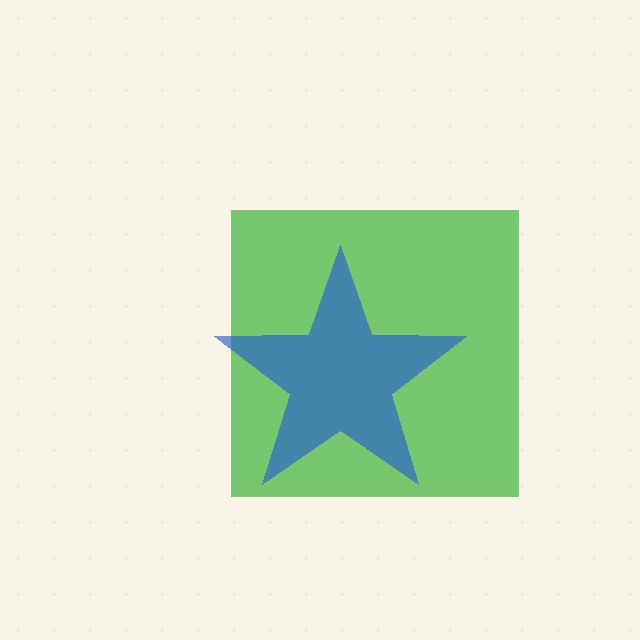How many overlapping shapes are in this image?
There are 2 overlapping shapes in the image.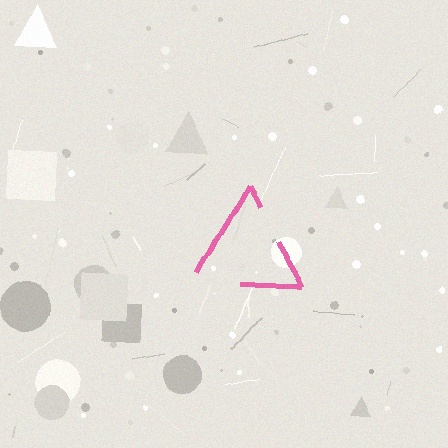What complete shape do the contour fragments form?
The contour fragments form a triangle.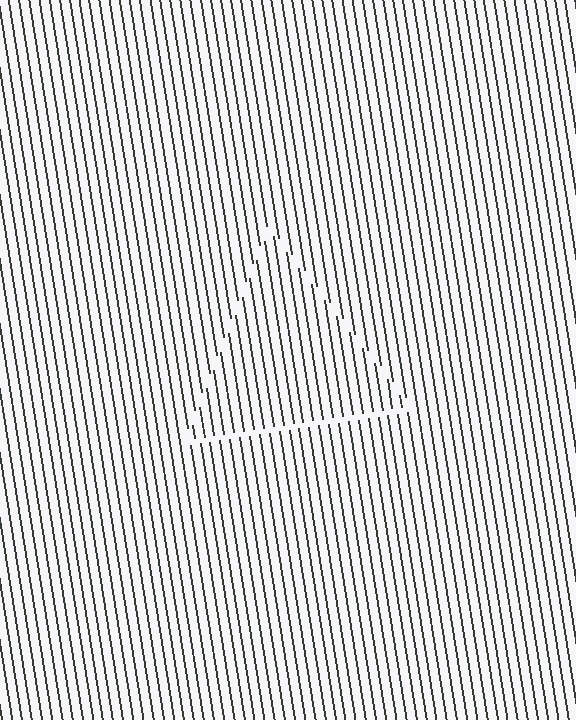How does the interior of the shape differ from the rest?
The interior of the shape contains the same grating, shifted by half a period — the contour is defined by the phase discontinuity where line-ends from the inner and outer gratings abut.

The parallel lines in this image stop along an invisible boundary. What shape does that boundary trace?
An illusory triangle. The interior of the shape contains the same grating, shifted by half a period — the contour is defined by the phase discontinuity where line-ends from the inner and outer gratings abut.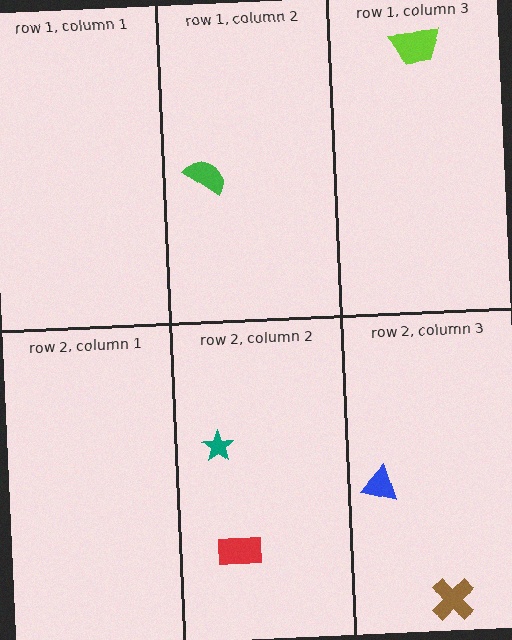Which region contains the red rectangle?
The row 2, column 2 region.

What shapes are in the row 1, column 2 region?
The green semicircle.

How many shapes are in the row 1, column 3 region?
1.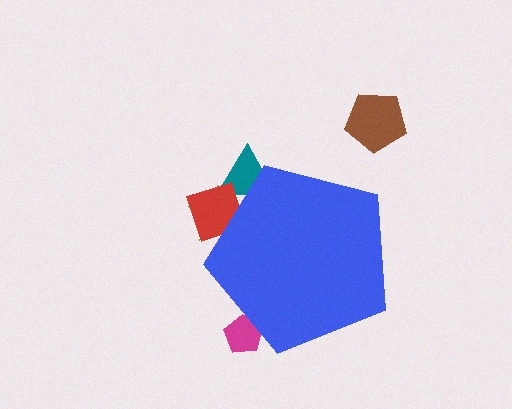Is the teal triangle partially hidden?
Yes, the teal triangle is partially hidden behind the blue pentagon.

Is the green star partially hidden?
Yes, the green star is partially hidden behind the blue pentagon.